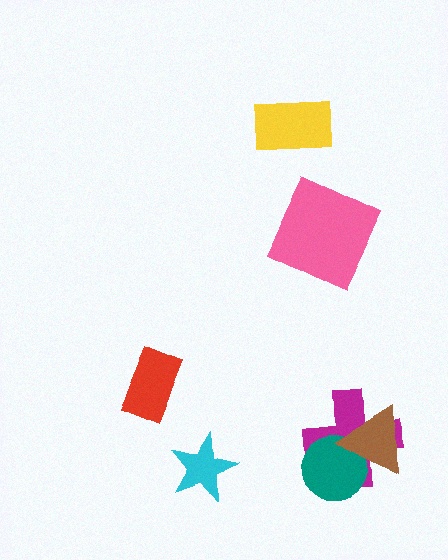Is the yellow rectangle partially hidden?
No, no other shape covers it.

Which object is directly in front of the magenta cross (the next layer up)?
The teal circle is directly in front of the magenta cross.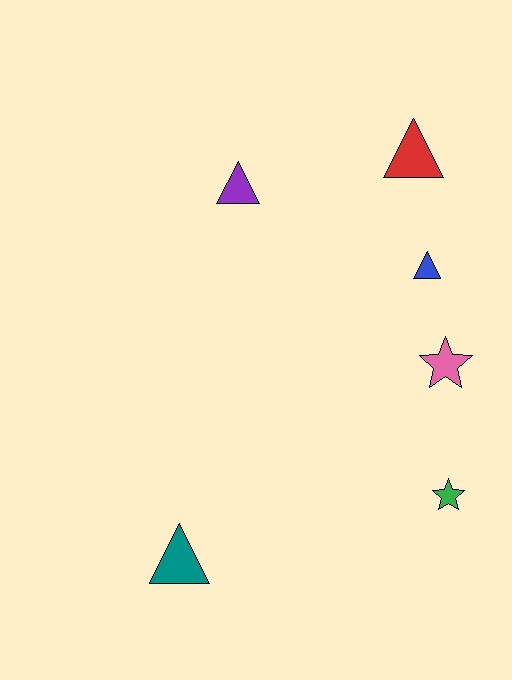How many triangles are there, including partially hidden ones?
There are 4 triangles.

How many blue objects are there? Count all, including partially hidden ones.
There is 1 blue object.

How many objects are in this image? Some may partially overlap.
There are 6 objects.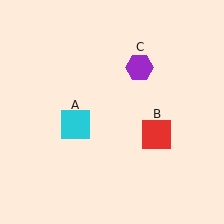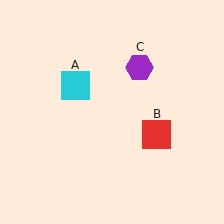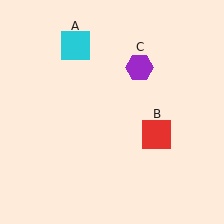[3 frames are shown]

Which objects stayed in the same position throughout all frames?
Red square (object B) and purple hexagon (object C) remained stationary.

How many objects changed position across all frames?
1 object changed position: cyan square (object A).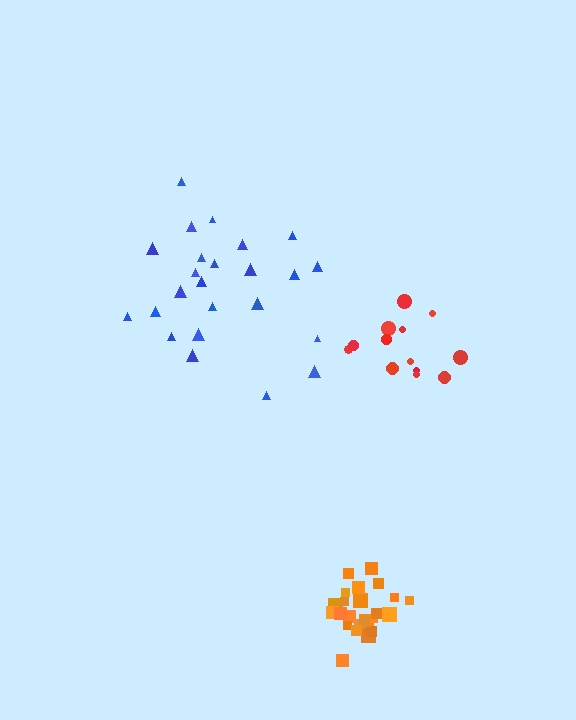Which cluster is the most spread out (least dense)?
Blue.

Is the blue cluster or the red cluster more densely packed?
Red.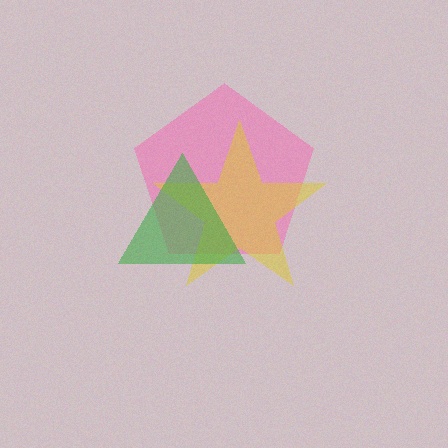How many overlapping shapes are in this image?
There are 3 overlapping shapes in the image.